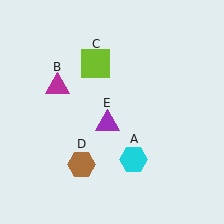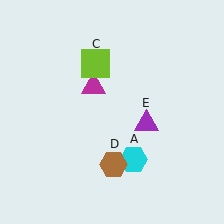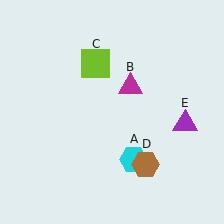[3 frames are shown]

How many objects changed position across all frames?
3 objects changed position: magenta triangle (object B), brown hexagon (object D), purple triangle (object E).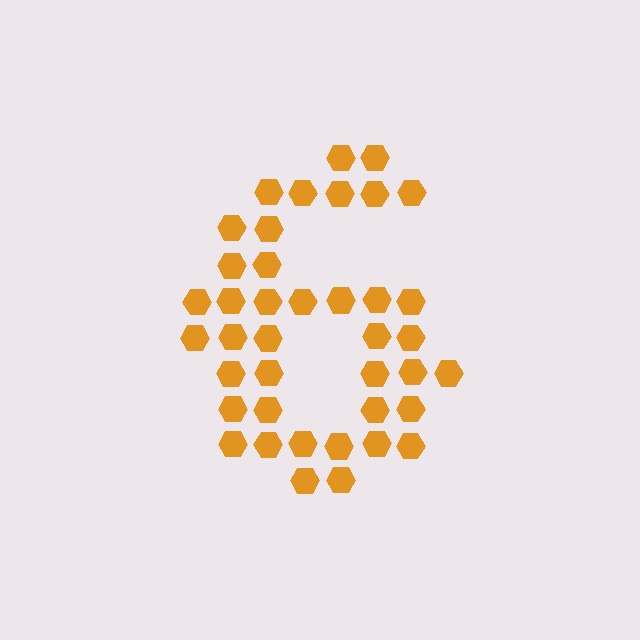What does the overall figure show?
The overall figure shows the digit 6.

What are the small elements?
The small elements are hexagons.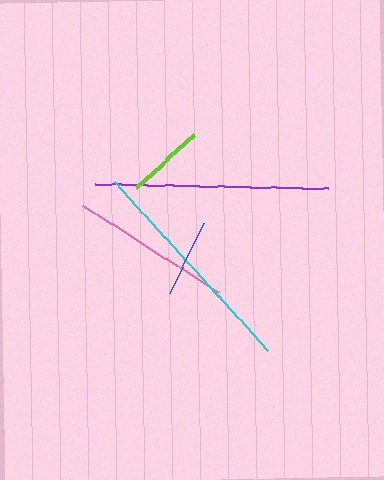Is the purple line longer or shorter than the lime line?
The purple line is longer than the lime line.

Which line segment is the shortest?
The blue line is the shortest at approximately 78 pixels.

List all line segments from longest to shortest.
From longest to shortest: purple, cyan, pink, lime, blue.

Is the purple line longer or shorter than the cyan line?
The purple line is longer than the cyan line.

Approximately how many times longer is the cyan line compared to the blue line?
The cyan line is approximately 2.9 times the length of the blue line.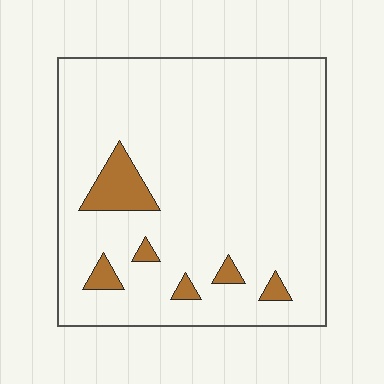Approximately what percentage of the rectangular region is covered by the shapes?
Approximately 10%.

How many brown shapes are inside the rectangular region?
6.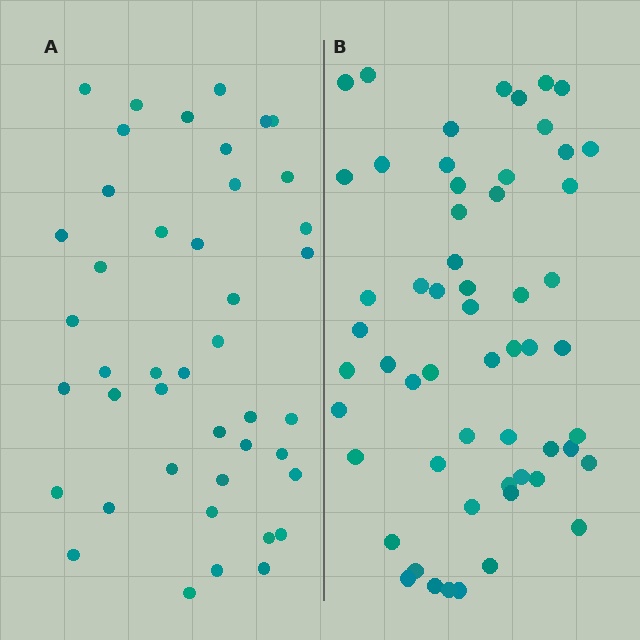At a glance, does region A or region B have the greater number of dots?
Region B (the right region) has more dots.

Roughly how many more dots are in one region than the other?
Region B has approximately 15 more dots than region A.